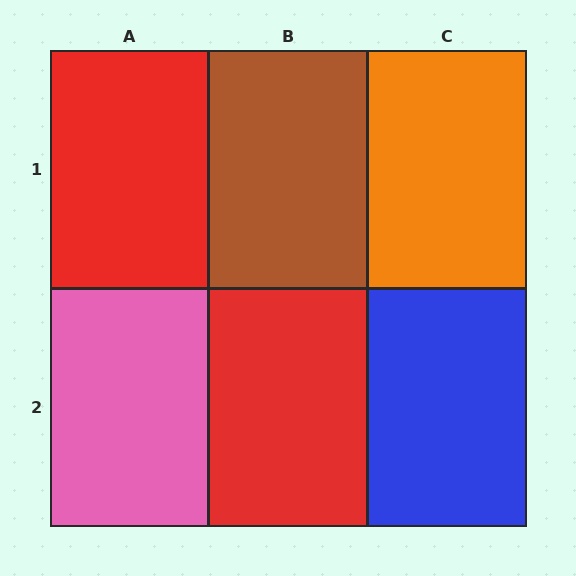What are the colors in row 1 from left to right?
Red, brown, orange.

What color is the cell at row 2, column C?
Blue.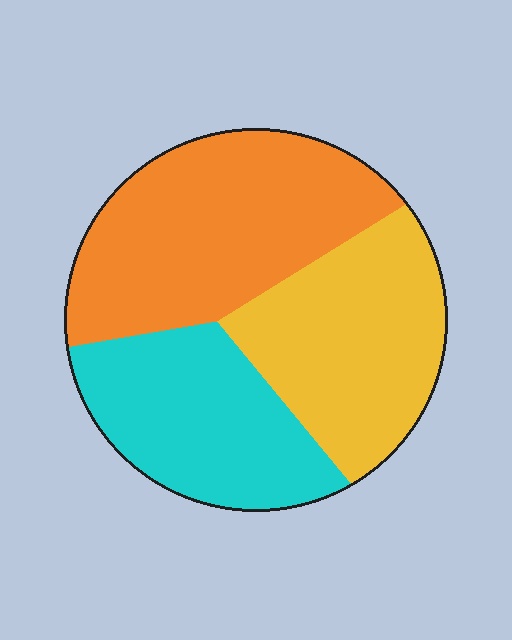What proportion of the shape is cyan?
Cyan takes up between a sixth and a third of the shape.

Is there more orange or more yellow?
Orange.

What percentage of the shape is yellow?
Yellow takes up about one third (1/3) of the shape.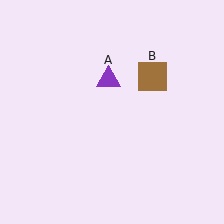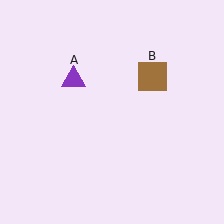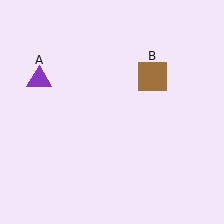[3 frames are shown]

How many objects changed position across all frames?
1 object changed position: purple triangle (object A).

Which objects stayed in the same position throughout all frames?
Brown square (object B) remained stationary.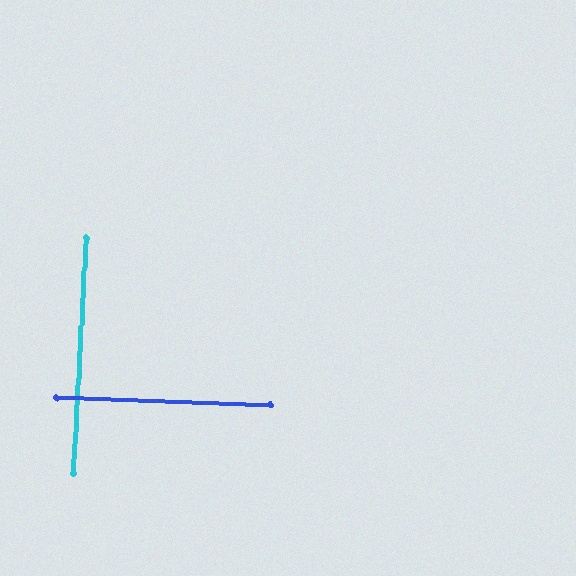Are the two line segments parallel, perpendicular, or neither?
Perpendicular — they meet at approximately 89°.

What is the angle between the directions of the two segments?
Approximately 89 degrees.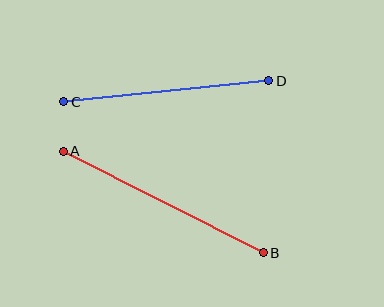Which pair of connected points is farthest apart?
Points A and B are farthest apart.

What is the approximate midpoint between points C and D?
The midpoint is at approximately (166, 91) pixels.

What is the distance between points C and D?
The distance is approximately 206 pixels.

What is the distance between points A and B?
The distance is approximately 224 pixels.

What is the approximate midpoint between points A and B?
The midpoint is at approximately (163, 202) pixels.